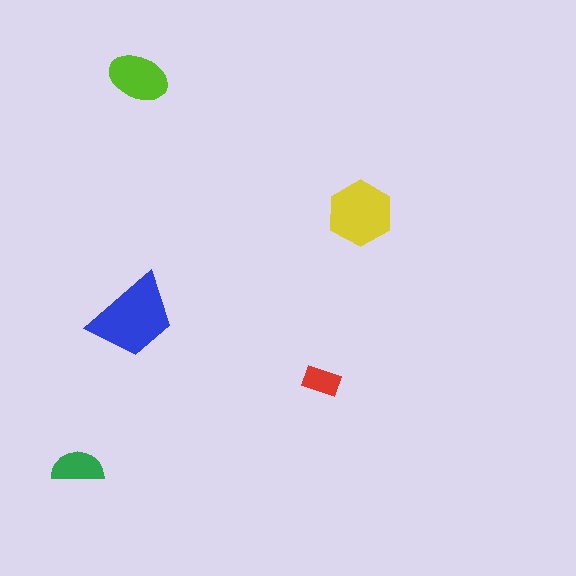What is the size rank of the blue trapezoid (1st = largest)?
1st.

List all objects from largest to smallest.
The blue trapezoid, the yellow hexagon, the lime ellipse, the green semicircle, the red rectangle.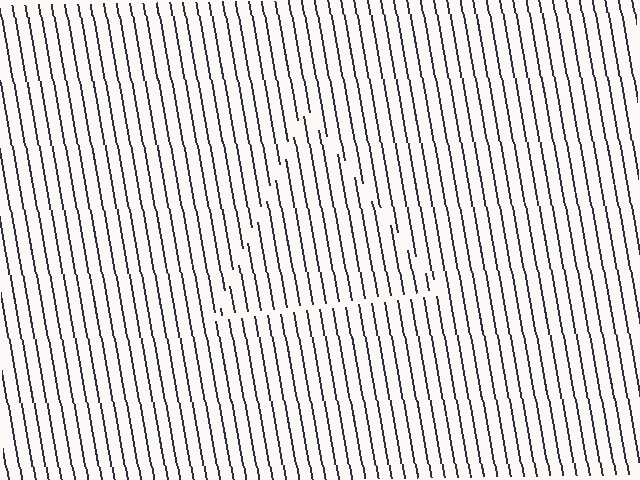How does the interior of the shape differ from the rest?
The interior of the shape contains the same grating, shifted by half a period — the contour is defined by the phase discontinuity where line-ends from the inner and outer gratings abut.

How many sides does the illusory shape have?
3 sides — the line-ends trace a triangle.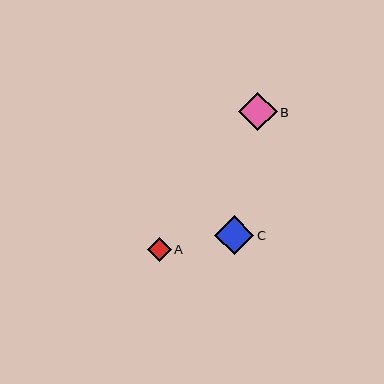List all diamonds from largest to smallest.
From largest to smallest: C, B, A.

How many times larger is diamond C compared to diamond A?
Diamond C is approximately 1.6 times the size of diamond A.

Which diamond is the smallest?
Diamond A is the smallest with a size of approximately 24 pixels.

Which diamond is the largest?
Diamond C is the largest with a size of approximately 40 pixels.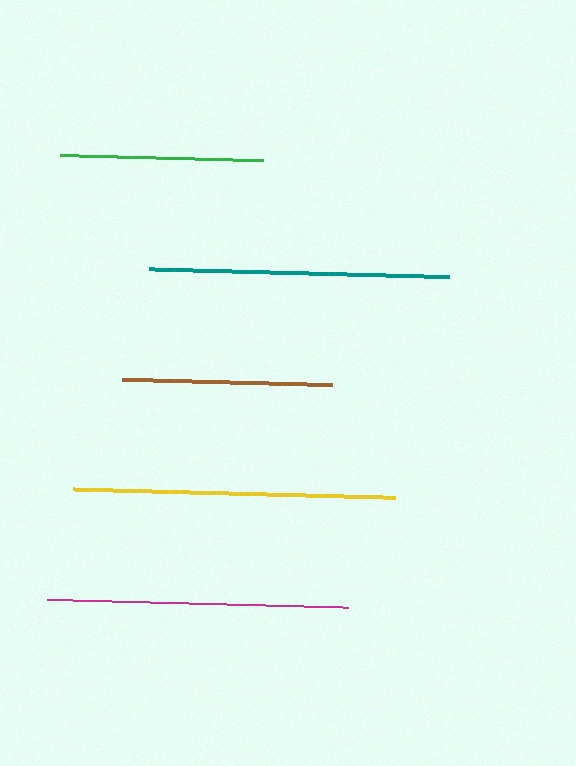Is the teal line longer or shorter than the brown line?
The teal line is longer than the brown line.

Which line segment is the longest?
The yellow line is the longest at approximately 322 pixels.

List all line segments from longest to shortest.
From longest to shortest: yellow, magenta, teal, brown, green.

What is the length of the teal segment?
The teal segment is approximately 299 pixels long.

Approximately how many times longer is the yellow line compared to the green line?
The yellow line is approximately 1.6 times the length of the green line.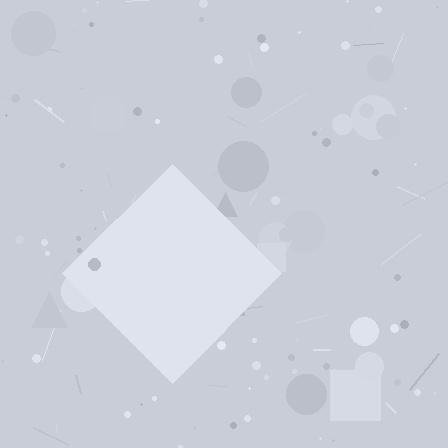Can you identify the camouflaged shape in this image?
The camouflaged shape is a diamond.